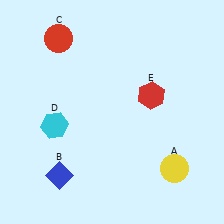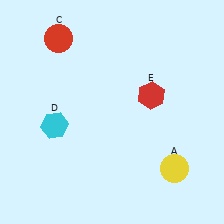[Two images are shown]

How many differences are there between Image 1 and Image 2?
There is 1 difference between the two images.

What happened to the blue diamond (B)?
The blue diamond (B) was removed in Image 2. It was in the bottom-left area of Image 1.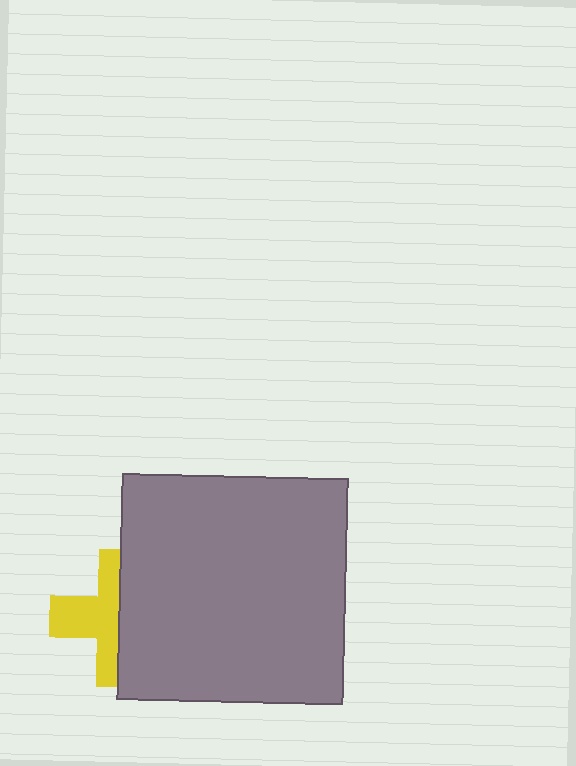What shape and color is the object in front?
The object in front is a gray square.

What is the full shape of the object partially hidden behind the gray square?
The partially hidden object is a yellow cross.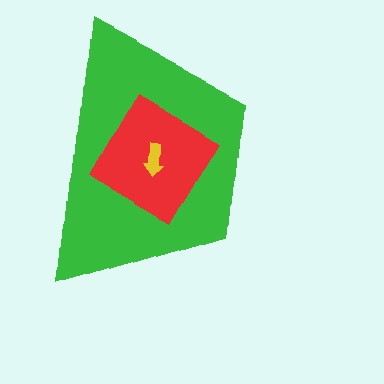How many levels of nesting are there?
3.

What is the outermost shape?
The green trapezoid.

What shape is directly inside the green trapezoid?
The red diamond.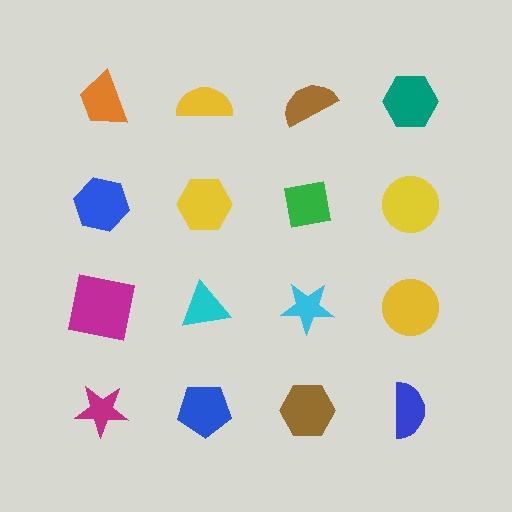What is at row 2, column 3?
A green square.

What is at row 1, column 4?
A teal hexagon.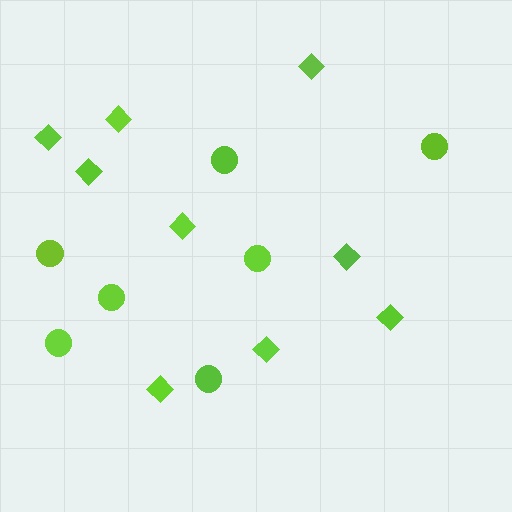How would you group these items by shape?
There are 2 groups: one group of diamonds (9) and one group of circles (7).